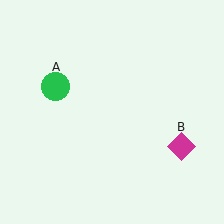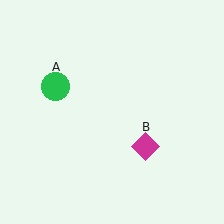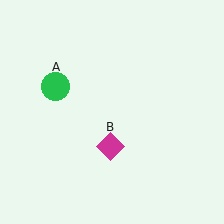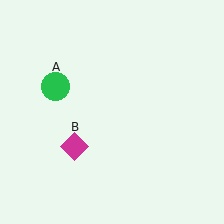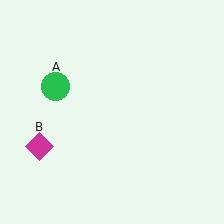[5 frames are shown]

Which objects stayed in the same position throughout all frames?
Green circle (object A) remained stationary.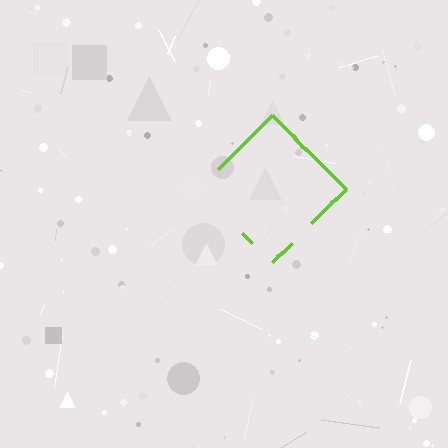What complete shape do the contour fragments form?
The contour fragments form a diamond.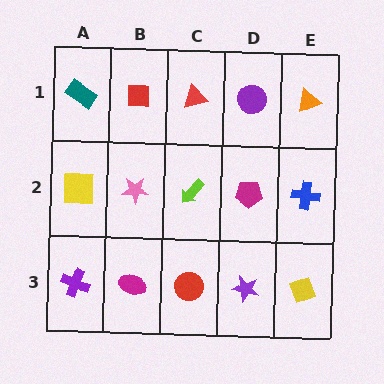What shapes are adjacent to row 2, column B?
A red square (row 1, column B), a magenta ellipse (row 3, column B), a yellow square (row 2, column A), a lime arrow (row 2, column C).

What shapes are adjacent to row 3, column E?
A blue cross (row 2, column E), a purple star (row 3, column D).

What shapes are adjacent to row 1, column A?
A yellow square (row 2, column A), a red square (row 1, column B).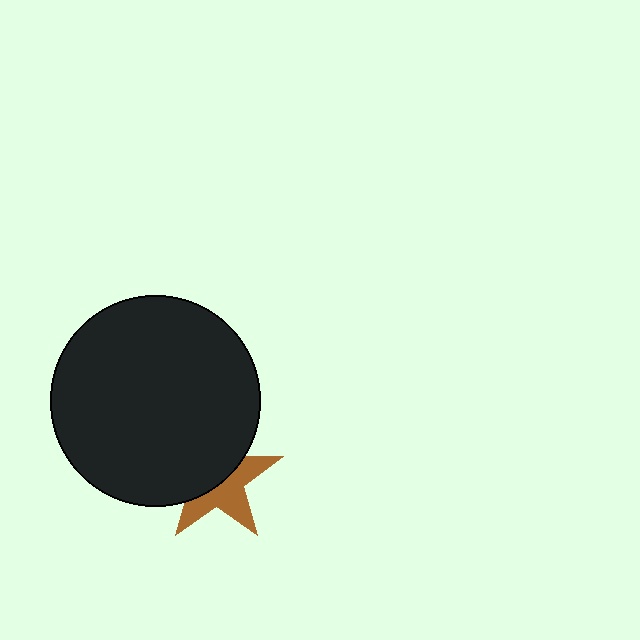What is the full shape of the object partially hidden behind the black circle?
The partially hidden object is a brown star.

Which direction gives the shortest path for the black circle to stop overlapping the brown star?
Moving toward the upper-left gives the shortest separation.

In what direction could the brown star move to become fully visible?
The brown star could move toward the lower-right. That would shift it out from behind the black circle entirely.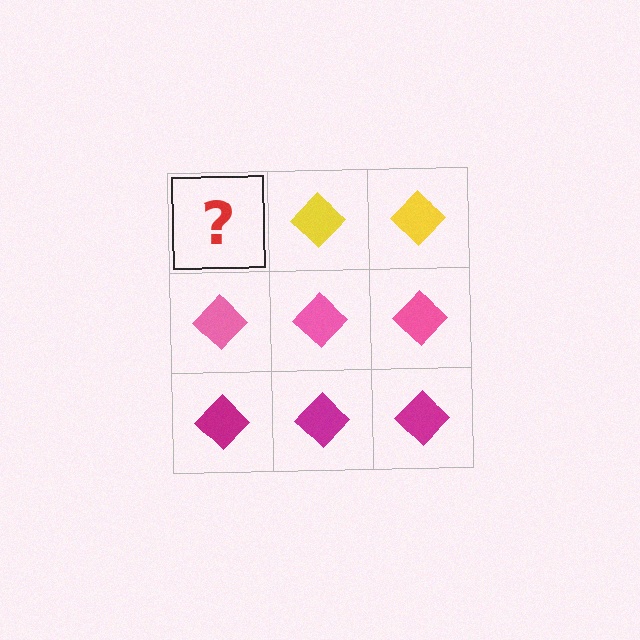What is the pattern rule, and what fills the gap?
The rule is that each row has a consistent color. The gap should be filled with a yellow diamond.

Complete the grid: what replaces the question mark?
The question mark should be replaced with a yellow diamond.